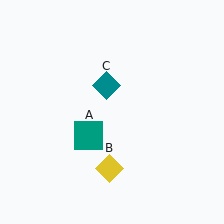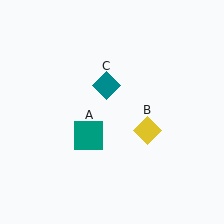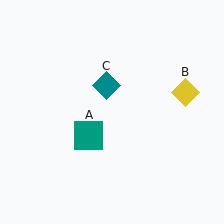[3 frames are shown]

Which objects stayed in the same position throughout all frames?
Teal square (object A) and teal diamond (object C) remained stationary.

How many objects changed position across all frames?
1 object changed position: yellow diamond (object B).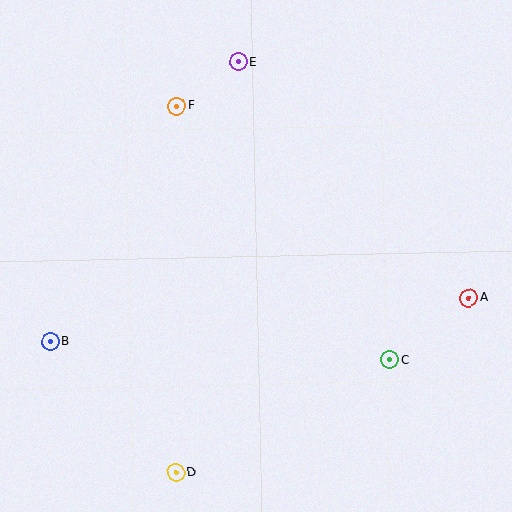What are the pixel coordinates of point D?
Point D is at (176, 472).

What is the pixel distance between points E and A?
The distance between E and A is 330 pixels.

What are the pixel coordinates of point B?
Point B is at (50, 342).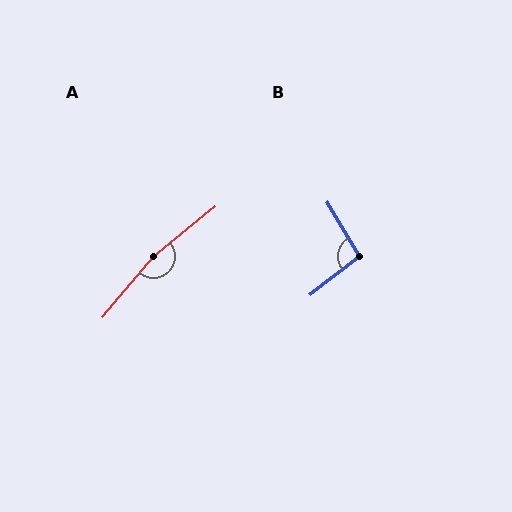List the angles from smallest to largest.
B (97°), A (169°).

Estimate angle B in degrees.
Approximately 97 degrees.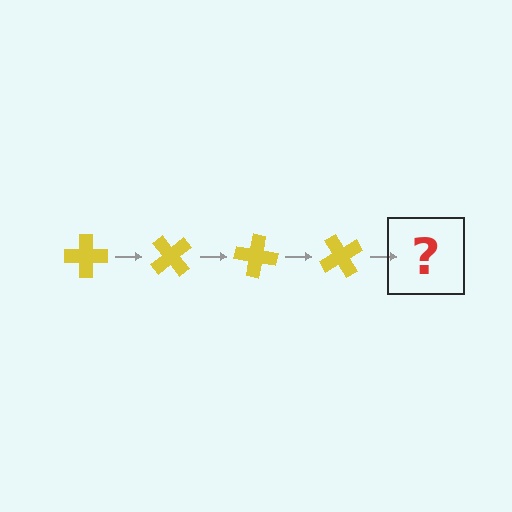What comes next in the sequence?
The next element should be a yellow cross rotated 200 degrees.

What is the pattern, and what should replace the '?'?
The pattern is that the cross rotates 50 degrees each step. The '?' should be a yellow cross rotated 200 degrees.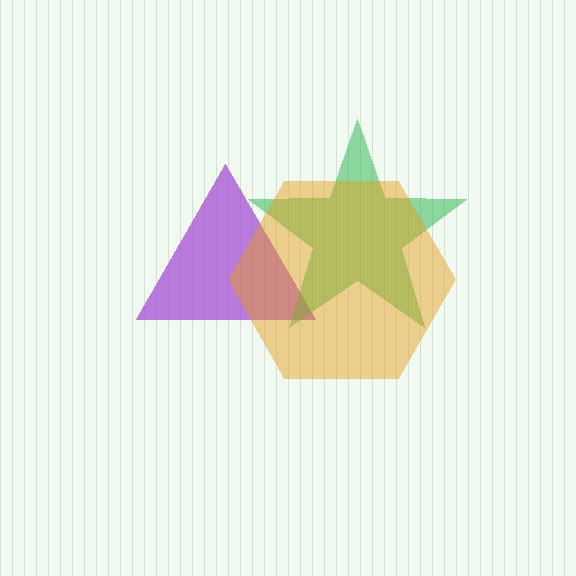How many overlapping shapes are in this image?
There are 3 overlapping shapes in the image.